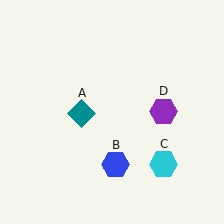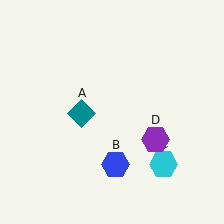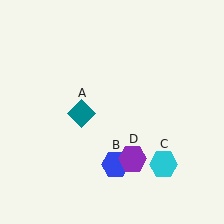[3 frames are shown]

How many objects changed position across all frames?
1 object changed position: purple hexagon (object D).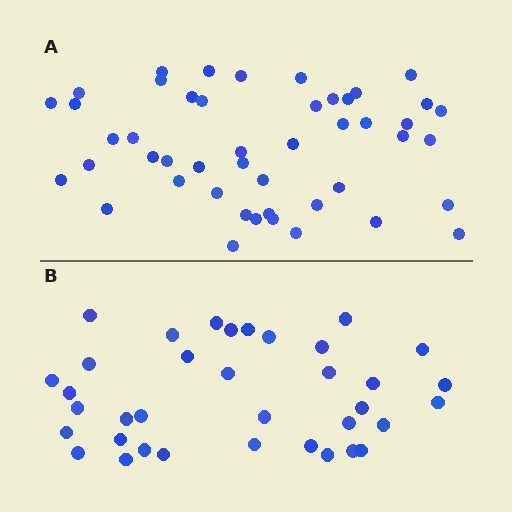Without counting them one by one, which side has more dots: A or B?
Region A (the top region) has more dots.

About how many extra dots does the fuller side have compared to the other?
Region A has roughly 12 or so more dots than region B.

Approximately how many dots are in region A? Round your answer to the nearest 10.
About 50 dots. (The exact count is 47, which rounds to 50.)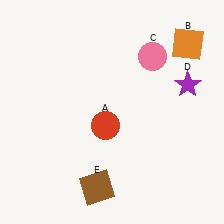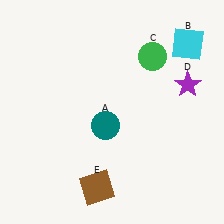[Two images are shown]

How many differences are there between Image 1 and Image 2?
There are 3 differences between the two images.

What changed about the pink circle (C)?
In Image 1, C is pink. In Image 2, it changed to green.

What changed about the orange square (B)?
In Image 1, B is orange. In Image 2, it changed to cyan.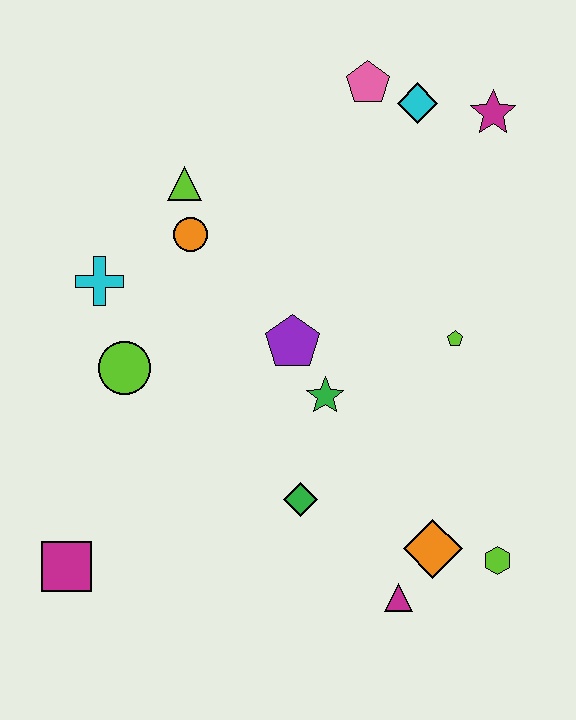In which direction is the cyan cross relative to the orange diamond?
The cyan cross is to the left of the orange diamond.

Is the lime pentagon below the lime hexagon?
No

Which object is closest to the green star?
The purple pentagon is closest to the green star.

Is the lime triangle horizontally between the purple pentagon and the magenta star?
No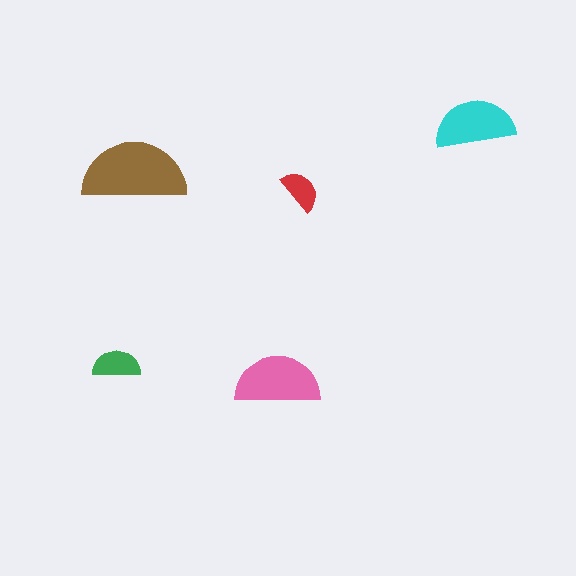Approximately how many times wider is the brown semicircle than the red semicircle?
About 2.5 times wider.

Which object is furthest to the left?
The green semicircle is leftmost.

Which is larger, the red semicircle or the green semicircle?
The green one.